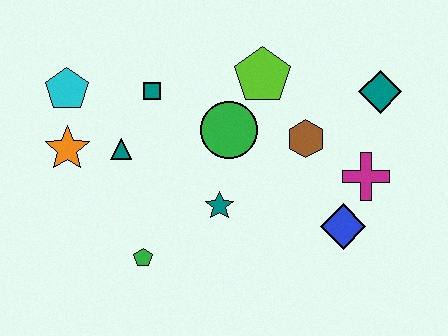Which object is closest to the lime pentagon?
The green circle is closest to the lime pentagon.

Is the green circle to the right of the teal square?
Yes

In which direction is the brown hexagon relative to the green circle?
The brown hexagon is to the right of the green circle.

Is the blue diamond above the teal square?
No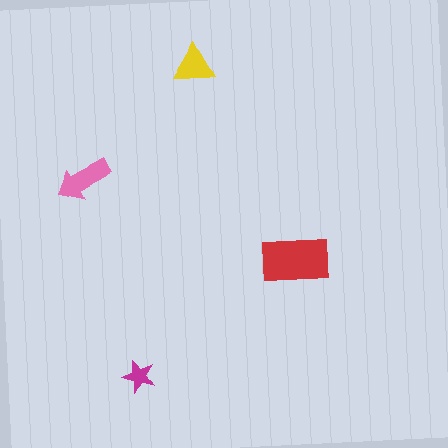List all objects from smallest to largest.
The magenta star, the yellow triangle, the pink arrow, the red rectangle.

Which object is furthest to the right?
The red rectangle is rightmost.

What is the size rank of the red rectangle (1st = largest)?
1st.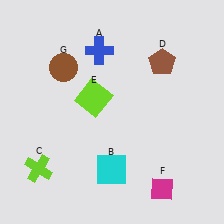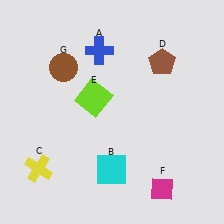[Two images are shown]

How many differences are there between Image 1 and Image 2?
There is 1 difference between the two images.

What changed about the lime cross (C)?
In Image 1, C is lime. In Image 2, it changed to yellow.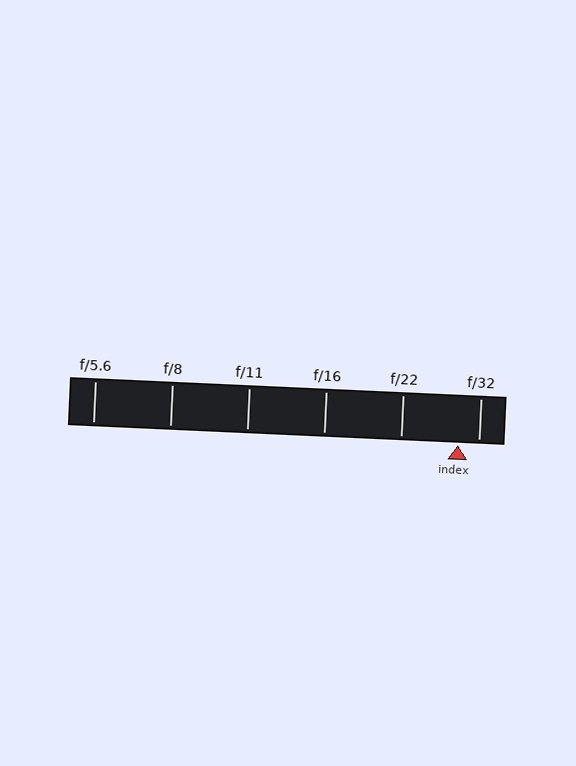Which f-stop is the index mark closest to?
The index mark is closest to f/32.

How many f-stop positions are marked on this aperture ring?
There are 6 f-stop positions marked.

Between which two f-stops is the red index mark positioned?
The index mark is between f/22 and f/32.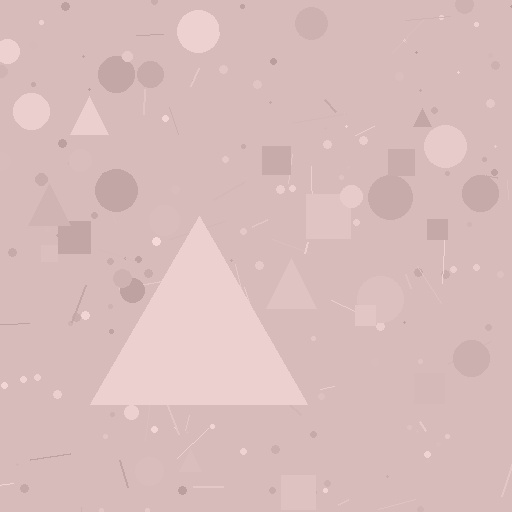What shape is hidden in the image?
A triangle is hidden in the image.